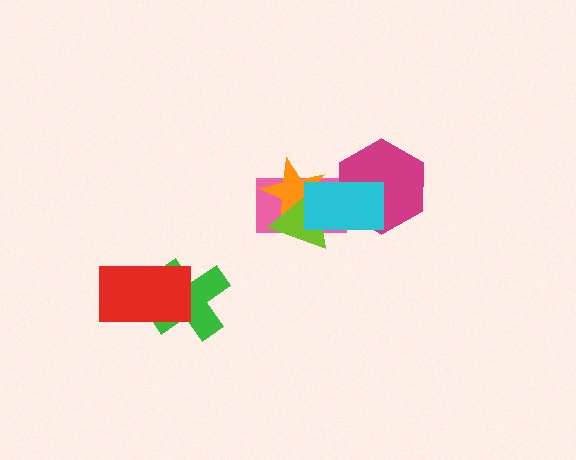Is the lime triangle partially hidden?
Yes, it is partially covered by another shape.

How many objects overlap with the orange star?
3 objects overlap with the orange star.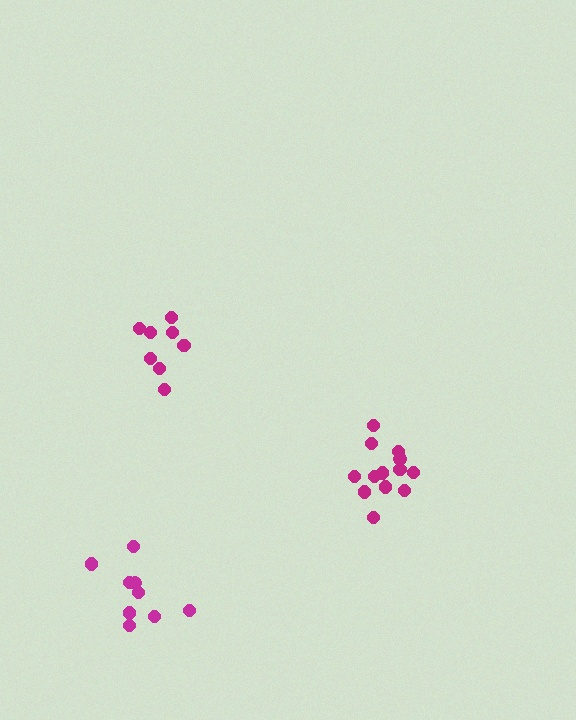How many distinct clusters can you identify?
There are 3 distinct clusters.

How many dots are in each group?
Group 1: 9 dots, Group 2: 8 dots, Group 3: 13 dots (30 total).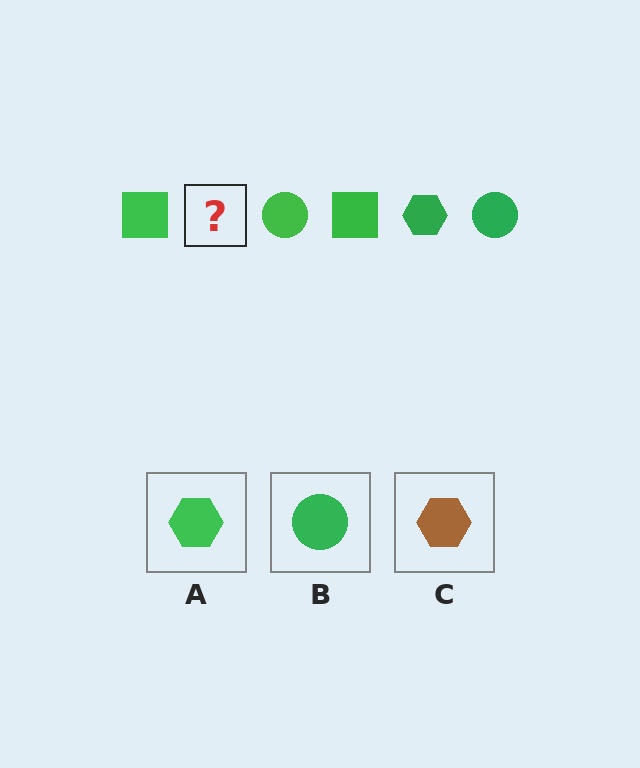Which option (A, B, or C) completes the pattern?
A.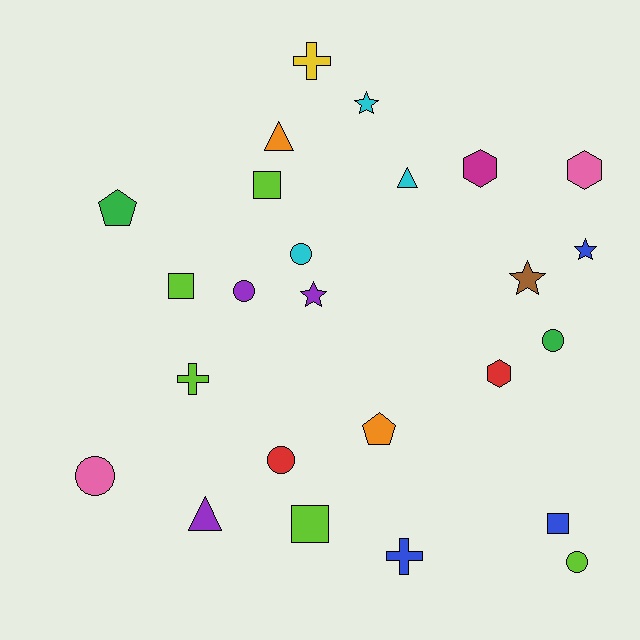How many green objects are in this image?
There are 2 green objects.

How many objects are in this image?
There are 25 objects.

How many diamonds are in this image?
There are no diamonds.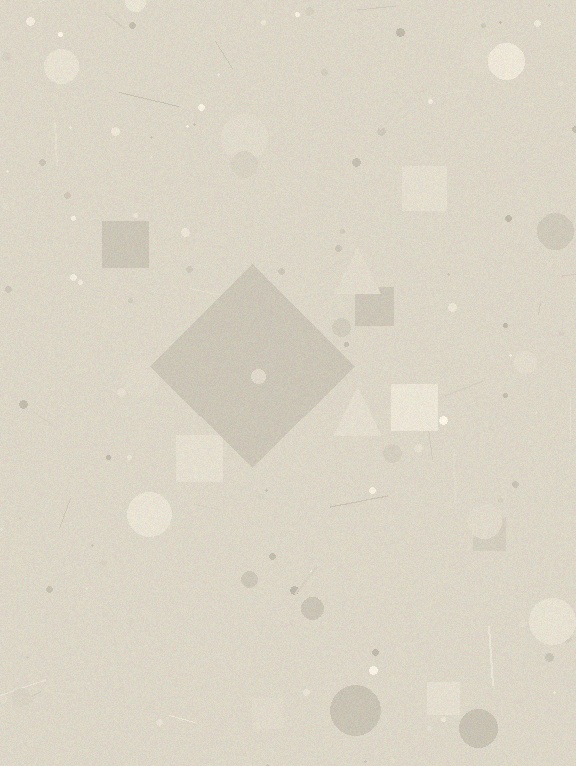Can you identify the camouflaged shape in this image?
The camouflaged shape is a diamond.